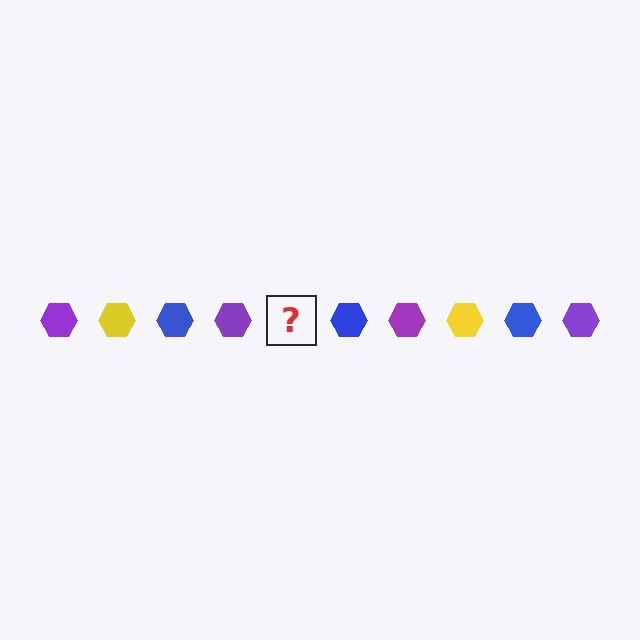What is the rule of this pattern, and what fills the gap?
The rule is that the pattern cycles through purple, yellow, blue hexagons. The gap should be filled with a yellow hexagon.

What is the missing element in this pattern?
The missing element is a yellow hexagon.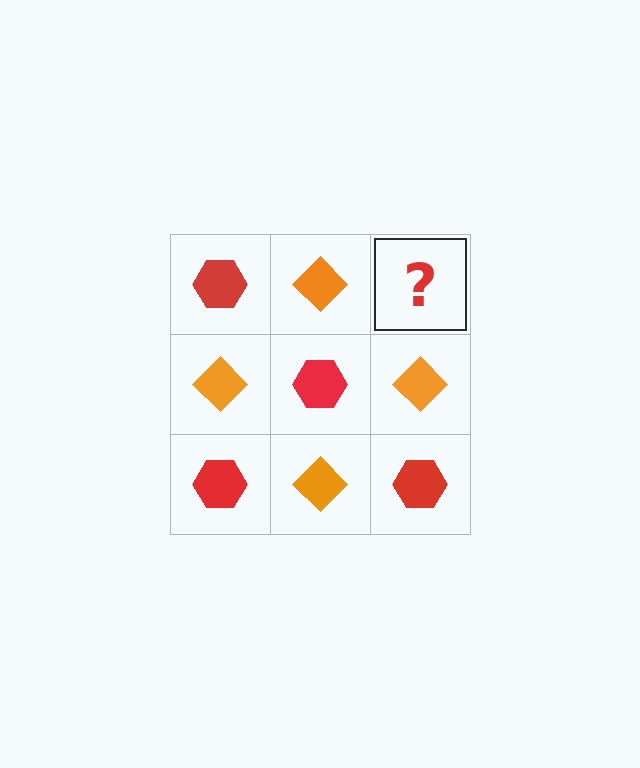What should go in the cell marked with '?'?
The missing cell should contain a red hexagon.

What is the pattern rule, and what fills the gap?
The rule is that it alternates red hexagon and orange diamond in a checkerboard pattern. The gap should be filled with a red hexagon.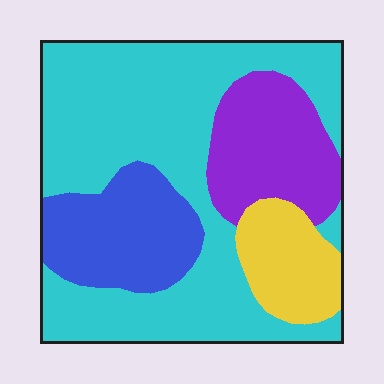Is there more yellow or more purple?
Purple.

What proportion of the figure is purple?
Purple takes up about one sixth (1/6) of the figure.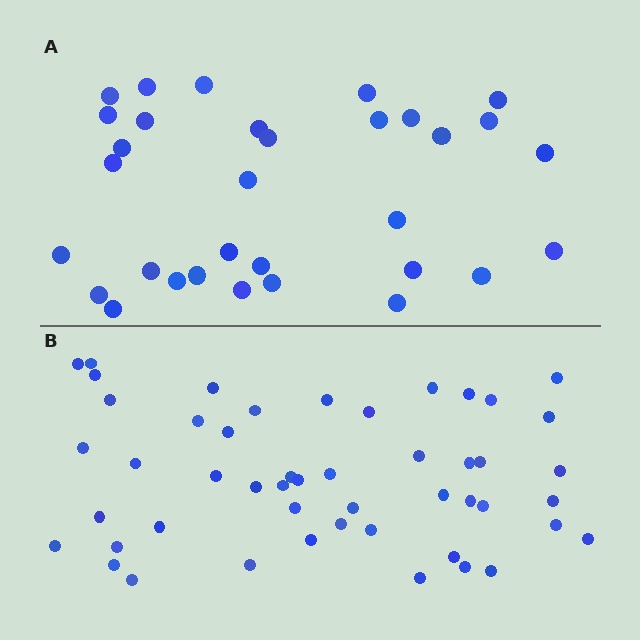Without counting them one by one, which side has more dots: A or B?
Region B (the bottom region) has more dots.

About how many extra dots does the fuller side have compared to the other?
Region B has approximately 15 more dots than region A.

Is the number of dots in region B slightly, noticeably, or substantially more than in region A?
Region B has substantially more. The ratio is roughly 1.5 to 1.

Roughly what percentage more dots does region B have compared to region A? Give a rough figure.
About 55% more.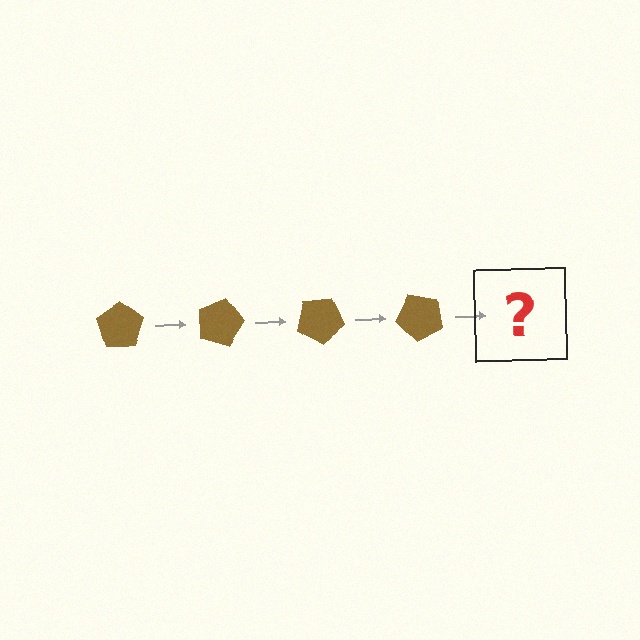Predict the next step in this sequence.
The next step is a brown pentagon rotated 60 degrees.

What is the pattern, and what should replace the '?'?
The pattern is that the pentagon rotates 15 degrees each step. The '?' should be a brown pentagon rotated 60 degrees.